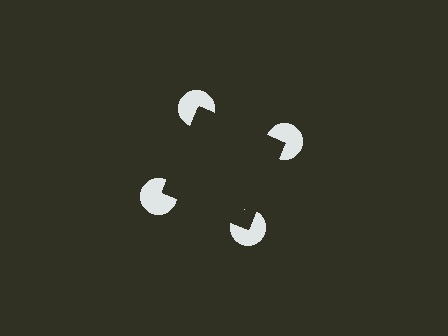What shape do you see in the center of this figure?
An illusory square — its edges are inferred from the aligned wedge cuts in the pac-man discs, not physically drawn.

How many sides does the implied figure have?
4 sides.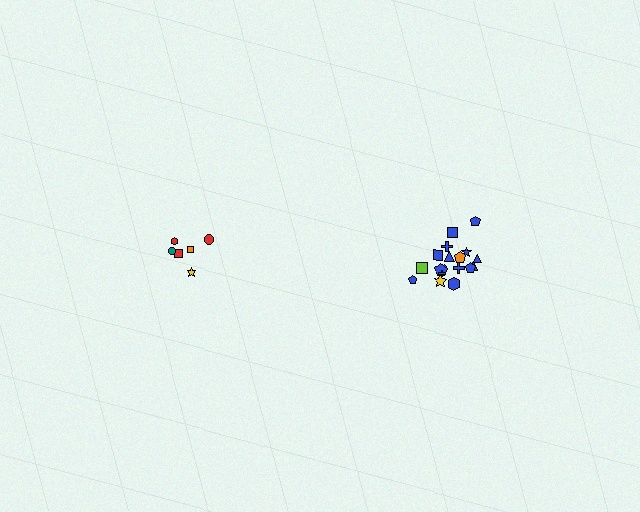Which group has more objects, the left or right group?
The right group.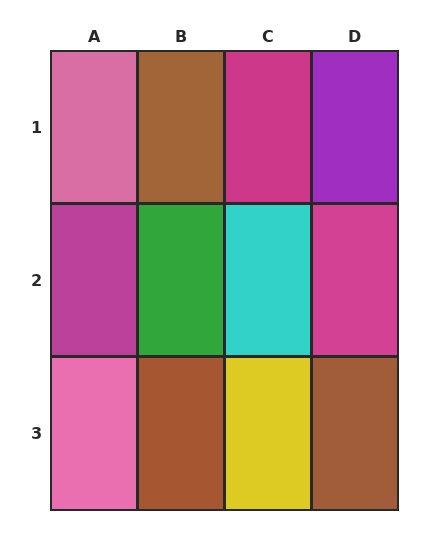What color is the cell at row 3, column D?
Brown.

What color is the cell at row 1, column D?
Purple.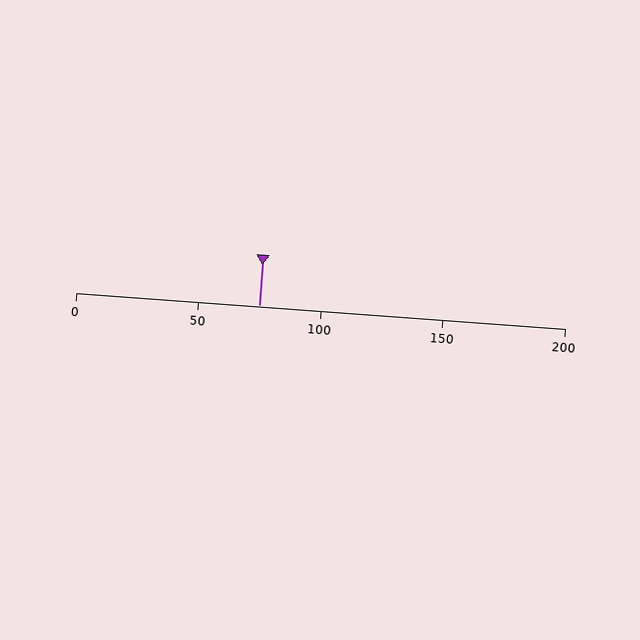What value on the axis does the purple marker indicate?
The marker indicates approximately 75.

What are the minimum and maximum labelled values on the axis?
The axis runs from 0 to 200.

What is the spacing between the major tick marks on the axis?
The major ticks are spaced 50 apart.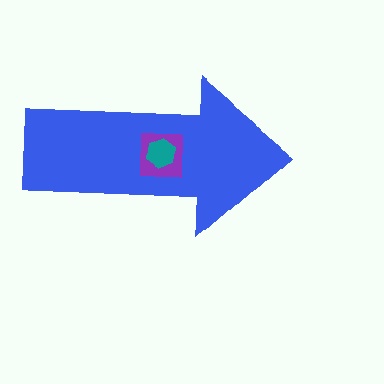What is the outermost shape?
The blue arrow.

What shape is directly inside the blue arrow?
The purple square.